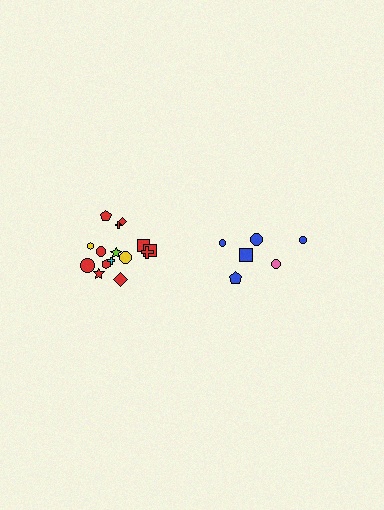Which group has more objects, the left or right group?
The left group.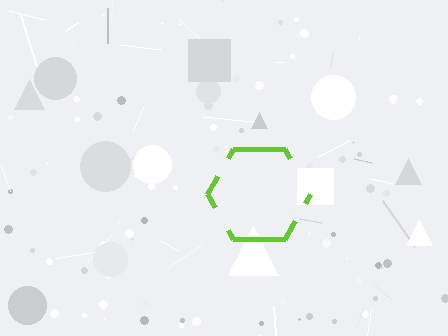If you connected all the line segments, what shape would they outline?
They would outline a hexagon.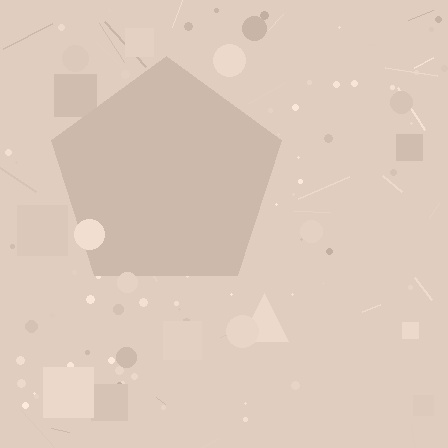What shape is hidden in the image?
A pentagon is hidden in the image.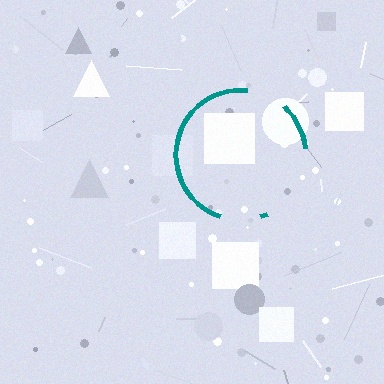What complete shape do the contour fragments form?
The contour fragments form a circle.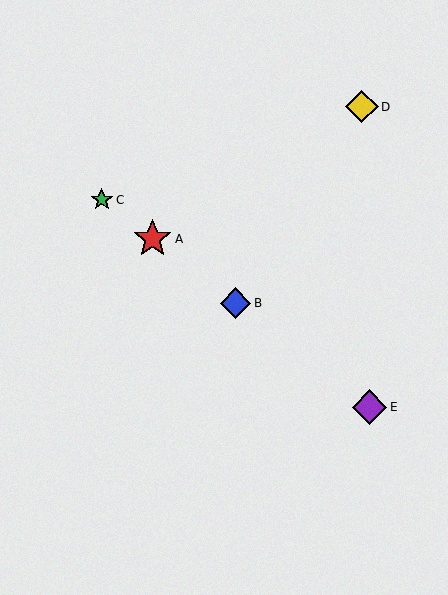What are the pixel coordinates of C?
Object C is at (102, 200).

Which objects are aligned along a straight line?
Objects A, B, C, E are aligned along a straight line.